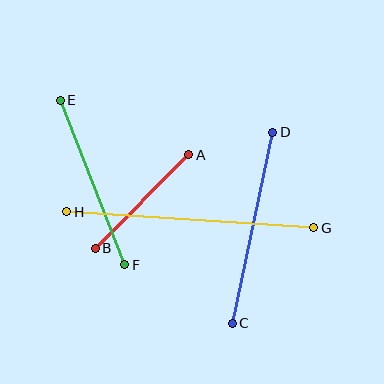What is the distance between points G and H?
The distance is approximately 247 pixels.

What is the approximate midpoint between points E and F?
The midpoint is at approximately (93, 182) pixels.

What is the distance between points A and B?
The distance is approximately 132 pixels.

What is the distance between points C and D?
The distance is approximately 195 pixels.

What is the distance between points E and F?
The distance is approximately 177 pixels.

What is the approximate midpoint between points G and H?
The midpoint is at approximately (190, 220) pixels.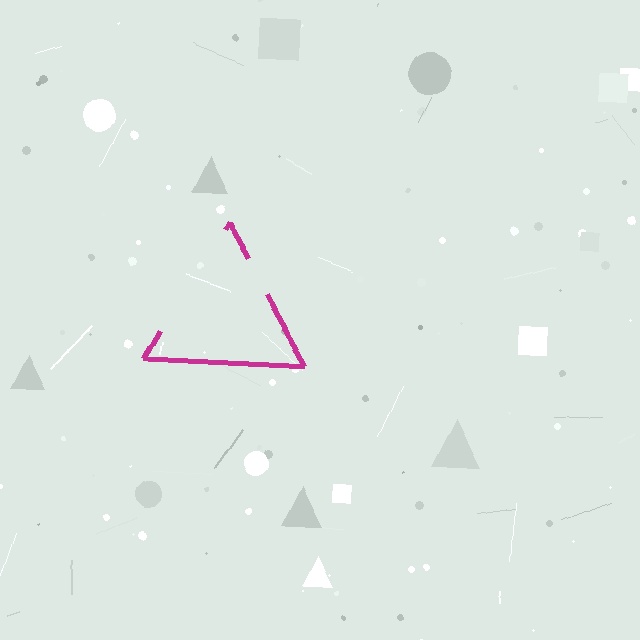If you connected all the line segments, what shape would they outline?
They would outline a triangle.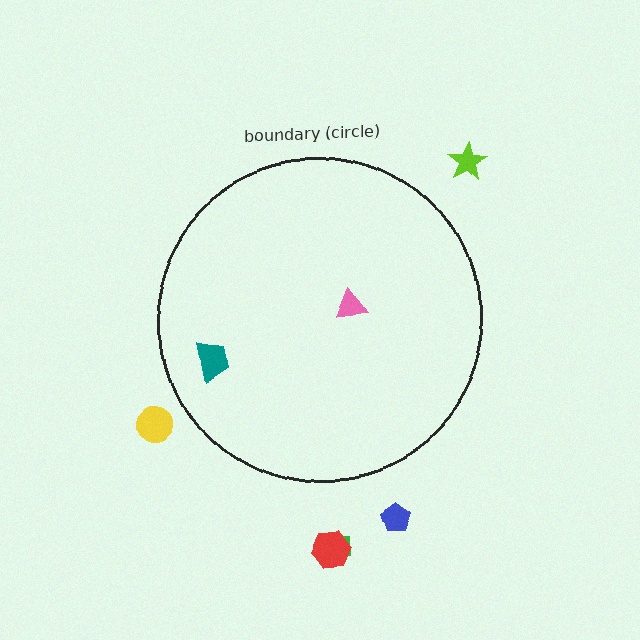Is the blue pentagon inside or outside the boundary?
Outside.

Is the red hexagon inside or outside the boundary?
Outside.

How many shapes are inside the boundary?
2 inside, 5 outside.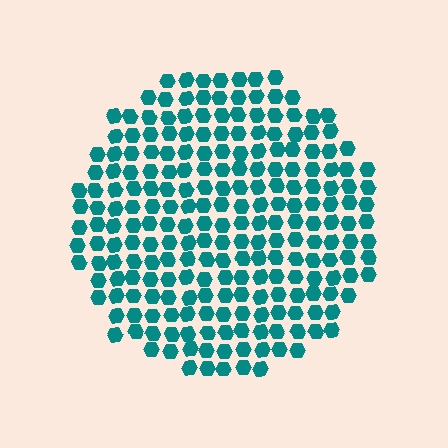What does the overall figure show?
The overall figure shows a circle.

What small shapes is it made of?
It is made of small hexagons.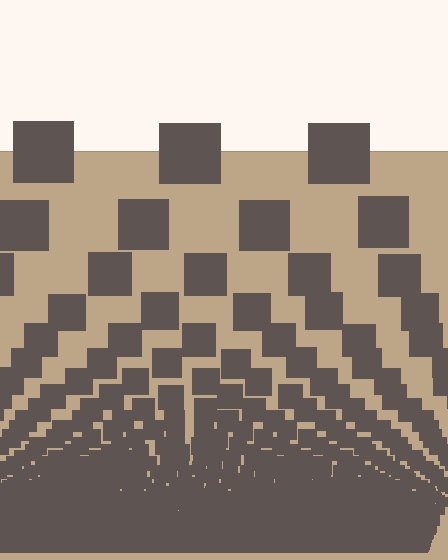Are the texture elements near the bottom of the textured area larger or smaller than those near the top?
Smaller. The gradient is inverted — elements near the bottom are smaller and denser.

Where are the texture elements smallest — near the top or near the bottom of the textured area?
Near the bottom.